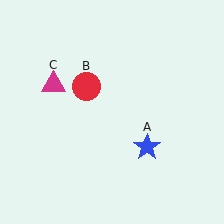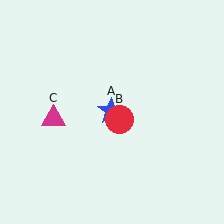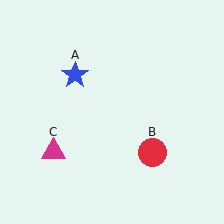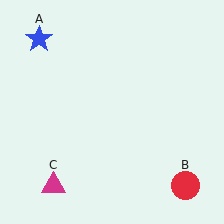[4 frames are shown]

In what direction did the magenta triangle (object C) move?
The magenta triangle (object C) moved down.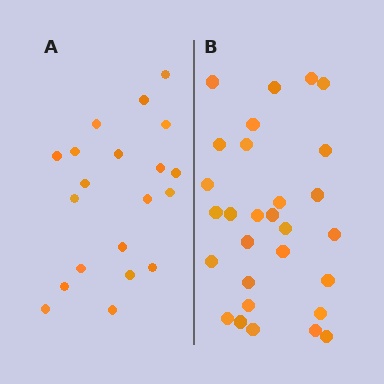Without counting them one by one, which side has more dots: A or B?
Region B (the right region) has more dots.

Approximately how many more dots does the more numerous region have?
Region B has roughly 8 or so more dots than region A.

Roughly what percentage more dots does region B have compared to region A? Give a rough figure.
About 45% more.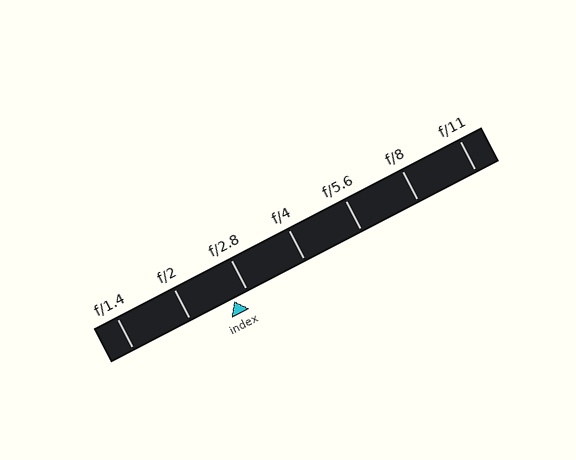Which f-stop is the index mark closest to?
The index mark is closest to f/2.8.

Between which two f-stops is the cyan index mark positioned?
The index mark is between f/2 and f/2.8.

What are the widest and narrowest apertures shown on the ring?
The widest aperture shown is f/1.4 and the narrowest is f/11.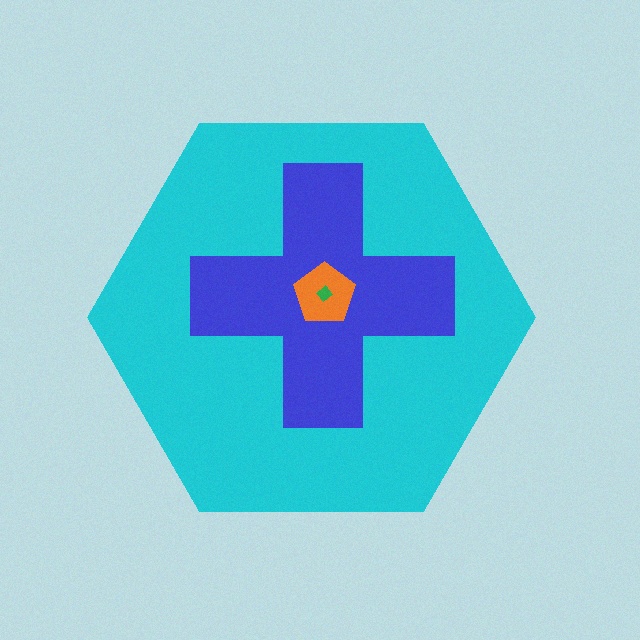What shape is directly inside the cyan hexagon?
The blue cross.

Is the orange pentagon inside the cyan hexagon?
Yes.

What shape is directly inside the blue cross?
The orange pentagon.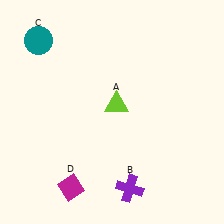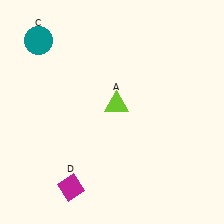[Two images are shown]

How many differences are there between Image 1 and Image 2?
There is 1 difference between the two images.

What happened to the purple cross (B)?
The purple cross (B) was removed in Image 2. It was in the bottom-right area of Image 1.